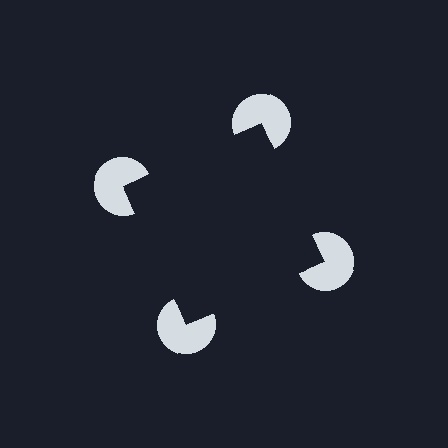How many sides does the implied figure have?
4 sides.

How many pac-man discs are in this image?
There are 4 — one at each vertex of the illusory square.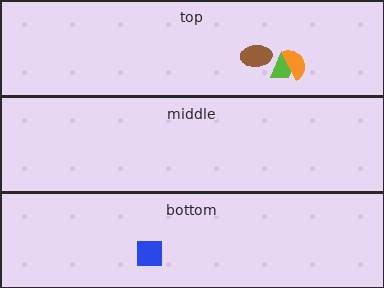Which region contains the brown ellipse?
The top region.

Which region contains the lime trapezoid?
The top region.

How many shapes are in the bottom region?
1.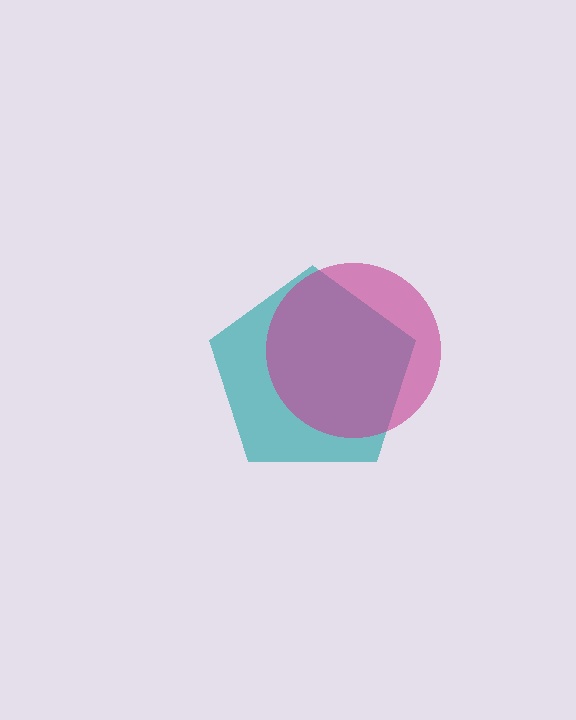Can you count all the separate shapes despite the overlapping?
Yes, there are 2 separate shapes.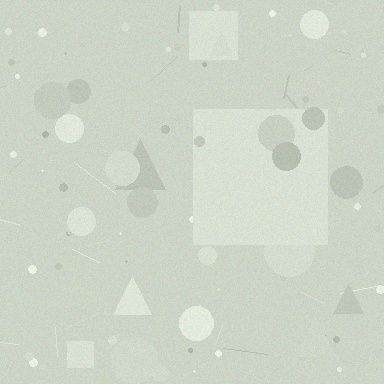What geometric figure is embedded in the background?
A square is embedded in the background.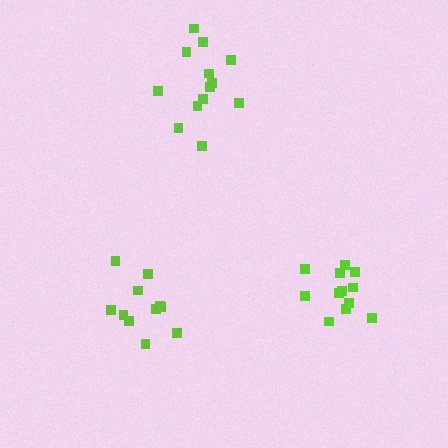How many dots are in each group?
Group 1: 11 dots, Group 2: 12 dots, Group 3: 13 dots (36 total).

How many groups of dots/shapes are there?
There are 3 groups.